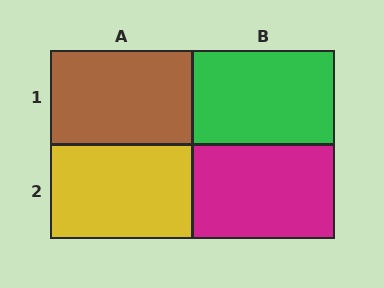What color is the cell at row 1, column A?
Brown.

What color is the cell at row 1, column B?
Green.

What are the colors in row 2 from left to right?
Yellow, magenta.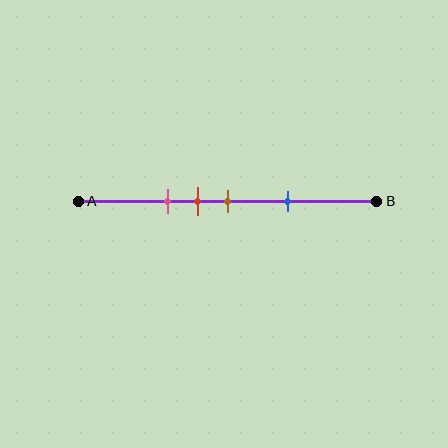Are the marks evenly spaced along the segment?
No, the marks are not evenly spaced.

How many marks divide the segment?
There are 4 marks dividing the segment.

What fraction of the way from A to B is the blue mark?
The blue mark is approximately 70% (0.7) of the way from A to B.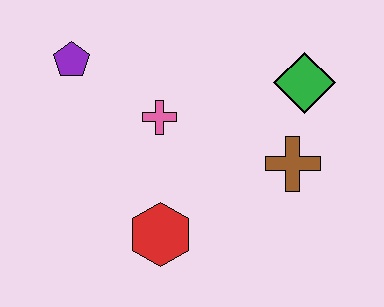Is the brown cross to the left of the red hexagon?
No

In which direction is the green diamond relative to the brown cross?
The green diamond is above the brown cross.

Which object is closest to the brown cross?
The green diamond is closest to the brown cross.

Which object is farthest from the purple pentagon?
The brown cross is farthest from the purple pentagon.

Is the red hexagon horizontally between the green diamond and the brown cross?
No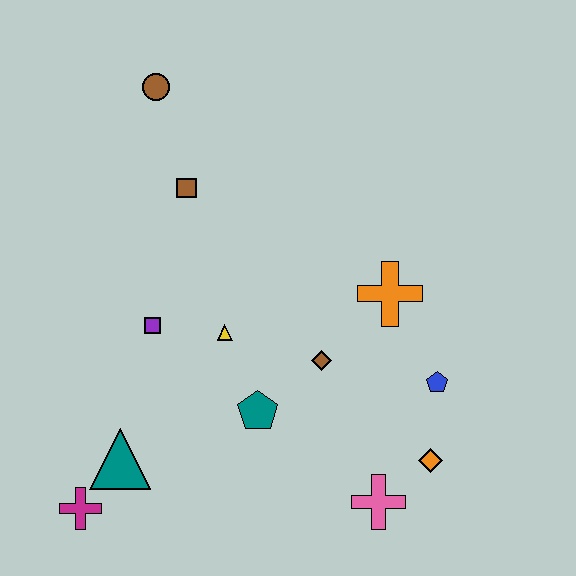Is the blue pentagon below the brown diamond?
Yes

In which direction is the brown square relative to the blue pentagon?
The brown square is to the left of the blue pentagon.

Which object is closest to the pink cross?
The orange diamond is closest to the pink cross.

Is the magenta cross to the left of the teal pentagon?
Yes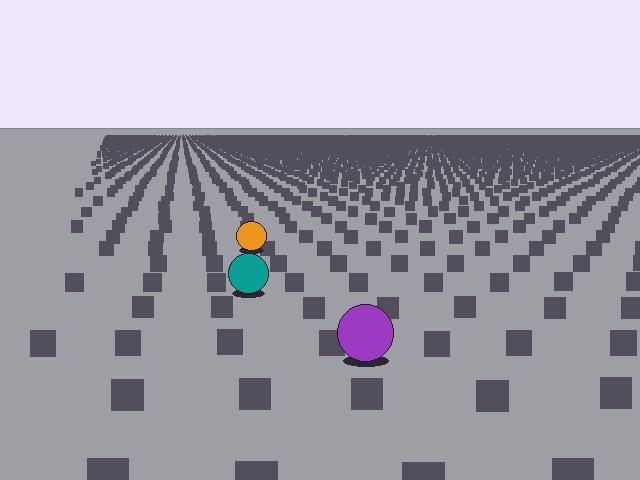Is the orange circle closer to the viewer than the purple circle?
No. The purple circle is closer — you can tell from the texture gradient: the ground texture is coarser near it.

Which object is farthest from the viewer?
The orange circle is farthest from the viewer. It appears smaller and the ground texture around it is denser.